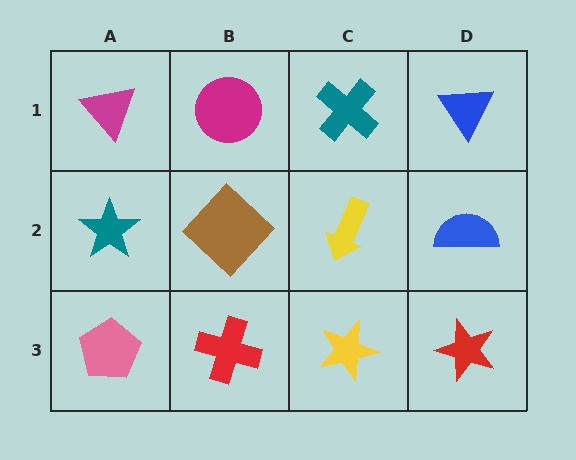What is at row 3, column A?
A pink pentagon.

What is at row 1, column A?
A magenta triangle.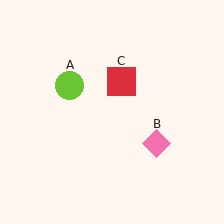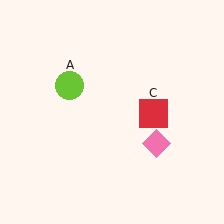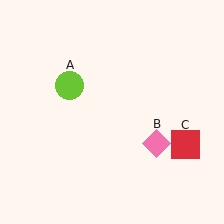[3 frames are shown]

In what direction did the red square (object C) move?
The red square (object C) moved down and to the right.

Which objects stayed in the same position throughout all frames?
Lime circle (object A) and pink diamond (object B) remained stationary.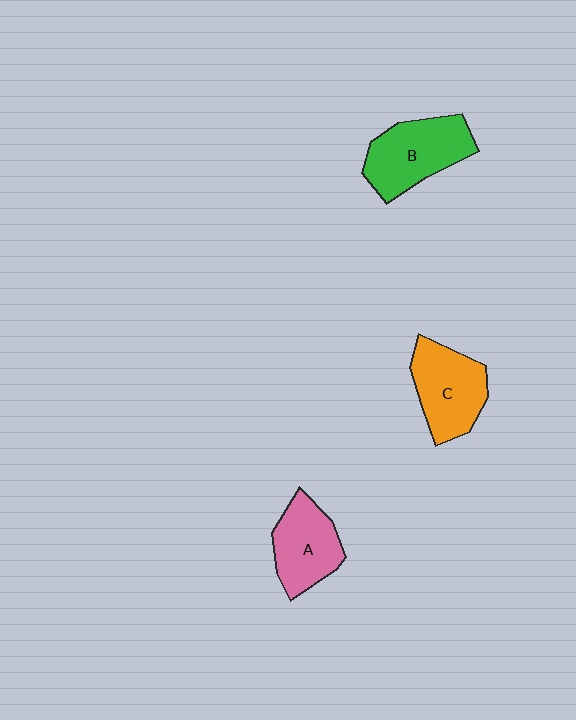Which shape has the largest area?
Shape B (green).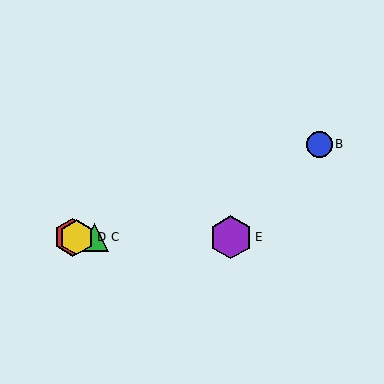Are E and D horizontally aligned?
Yes, both are at y≈237.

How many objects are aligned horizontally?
4 objects (A, C, D, E) are aligned horizontally.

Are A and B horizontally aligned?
No, A is at y≈237 and B is at y≈144.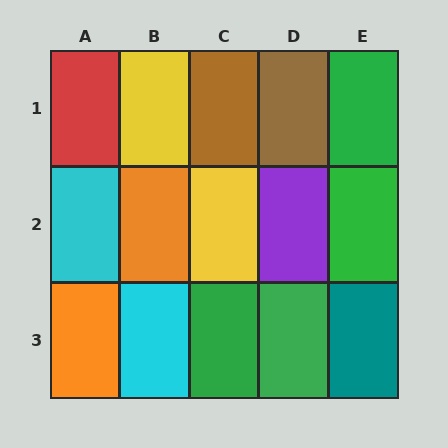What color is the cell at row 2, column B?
Orange.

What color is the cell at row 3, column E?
Teal.